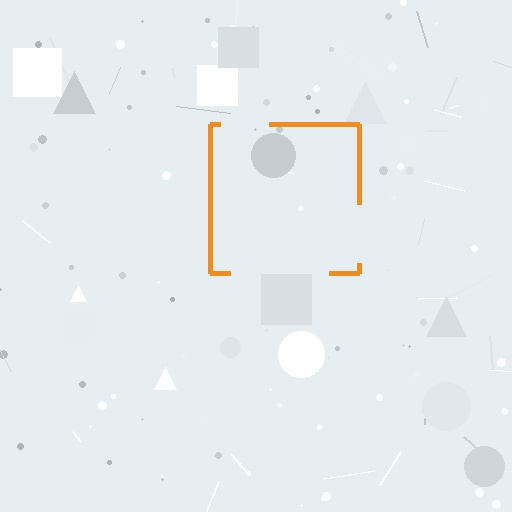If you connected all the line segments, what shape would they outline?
They would outline a square.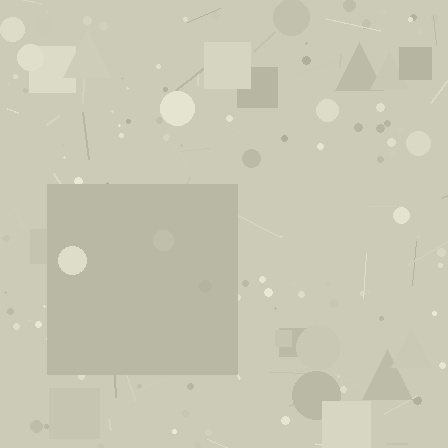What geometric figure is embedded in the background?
A square is embedded in the background.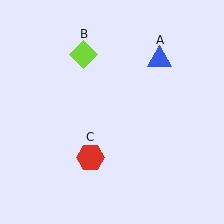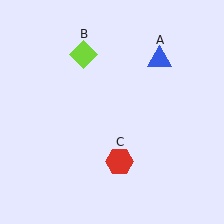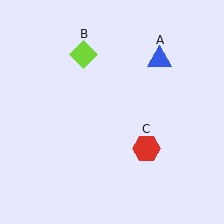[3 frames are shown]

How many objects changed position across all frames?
1 object changed position: red hexagon (object C).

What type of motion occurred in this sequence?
The red hexagon (object C) rotated counterclockwise around the center of the scene.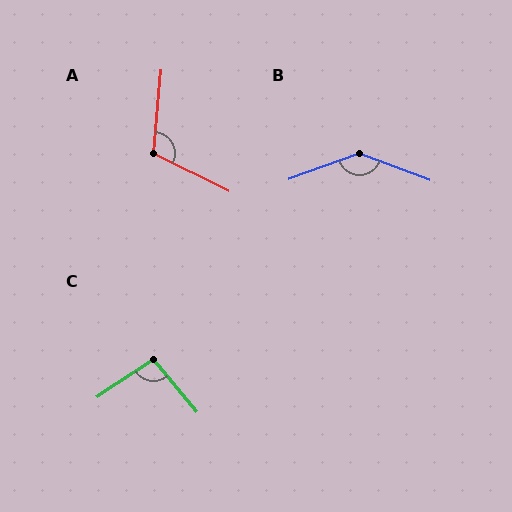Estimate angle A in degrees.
Approximately 111 degrees.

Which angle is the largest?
B, at approximately 140 degrees.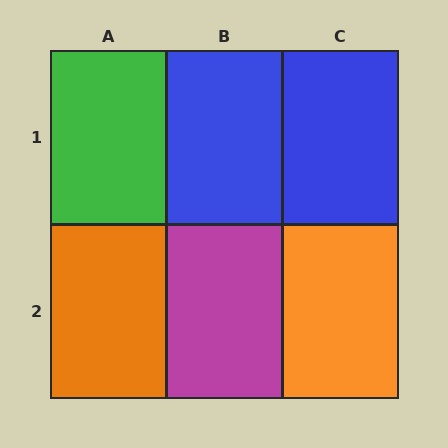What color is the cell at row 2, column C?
Orange.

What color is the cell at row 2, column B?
Magenta.